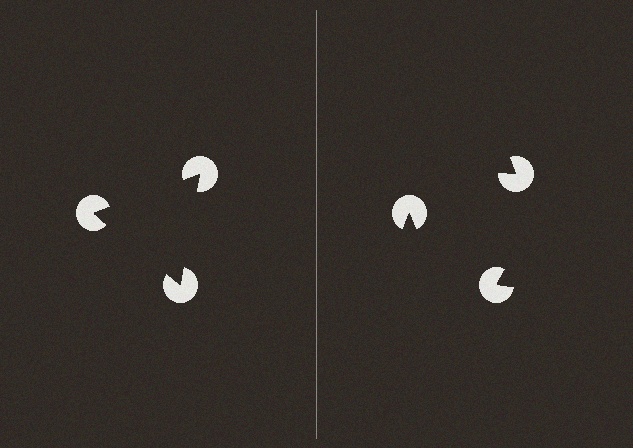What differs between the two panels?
The pac-man discs are positioned identically on both sides; only the wedge orientations differ. On the left they align to a triangle; on the right they are misaligned.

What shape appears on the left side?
An illusory triangle.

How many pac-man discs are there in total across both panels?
6 — 3 on each side.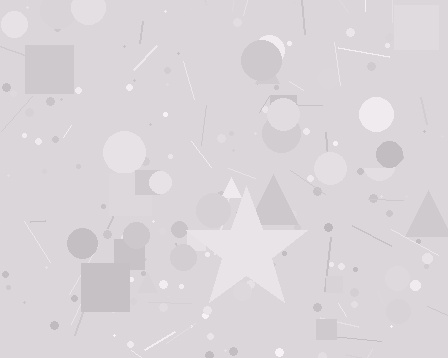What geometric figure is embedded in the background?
A star is embedded in the background.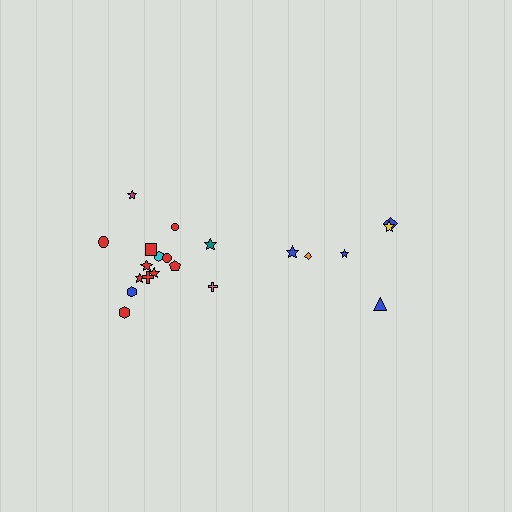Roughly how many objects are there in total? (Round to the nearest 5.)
Roughly 20 objects in total.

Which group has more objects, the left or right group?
The left group.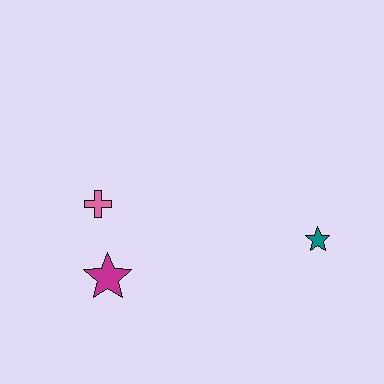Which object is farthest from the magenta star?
The teal star is farthest from the magenta star.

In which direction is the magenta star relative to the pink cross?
The magenta star is below the pink cross.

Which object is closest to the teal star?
The magenta star is closest to the teal star.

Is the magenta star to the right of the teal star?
No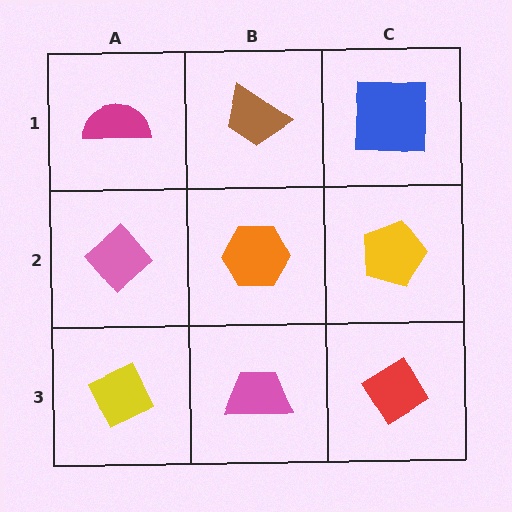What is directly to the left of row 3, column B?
A yellow diamond.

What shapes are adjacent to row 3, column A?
A pink diamond (row 2, column A), a pink trapezoid (row 3, column B).